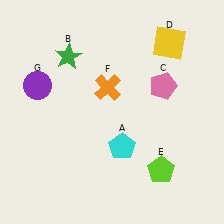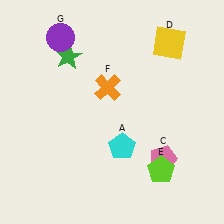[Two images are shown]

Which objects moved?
The objects that moved are: the pink pentagon (C), the purple circle (G).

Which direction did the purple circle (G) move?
The purple circle (G) moved up.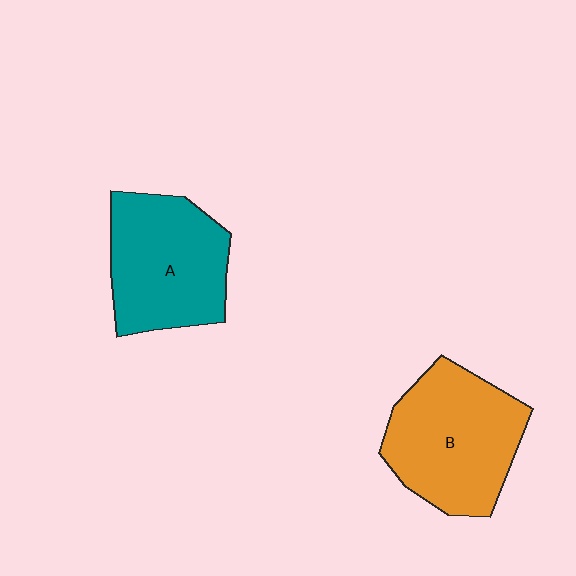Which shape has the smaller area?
Shape A (teal).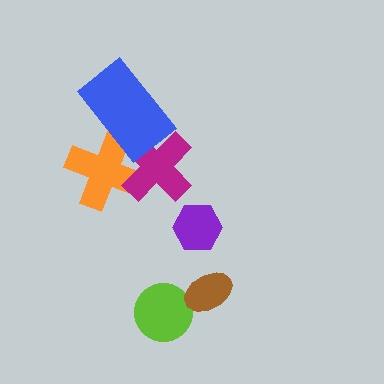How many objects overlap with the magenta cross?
2 objects overlap with the magenta cross.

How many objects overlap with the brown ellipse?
0 objects overlap with the brown ellipse.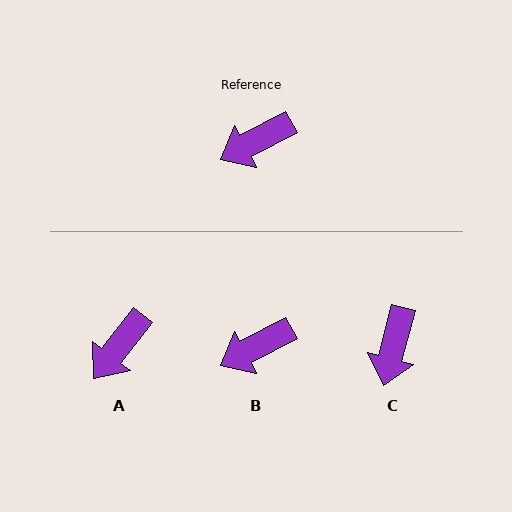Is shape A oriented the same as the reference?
No, it is off by about 24 degrees.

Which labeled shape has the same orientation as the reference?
B.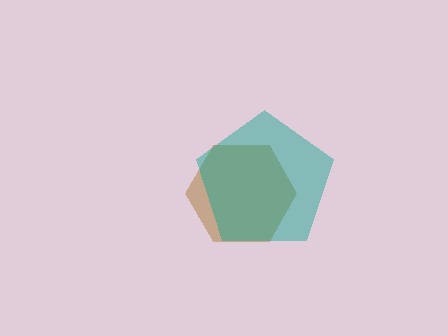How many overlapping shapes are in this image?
There are 2 overlapping shapes in the image.